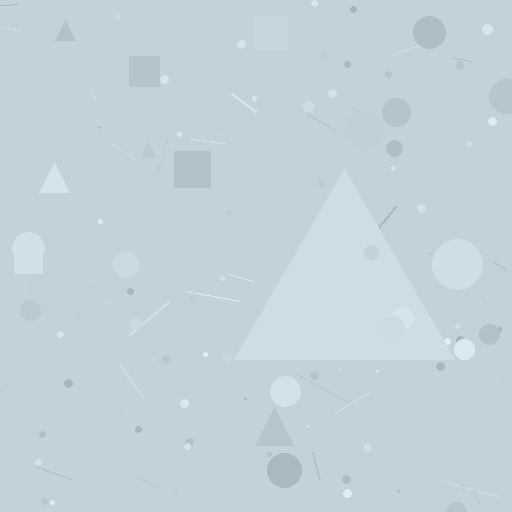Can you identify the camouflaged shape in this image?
The camouflaged shape is a triangle.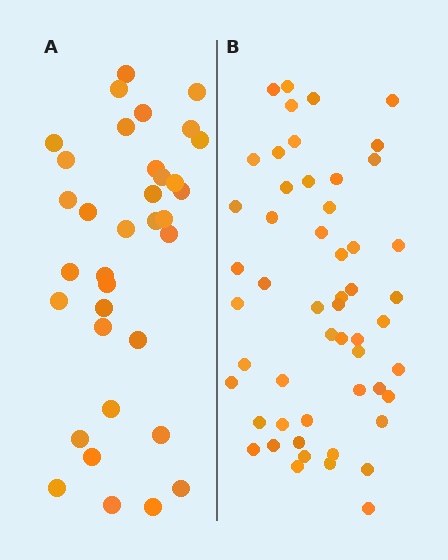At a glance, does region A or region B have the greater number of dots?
Region B (the right region) has more dots.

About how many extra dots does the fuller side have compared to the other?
Region B has approximately 20 more dots than region A.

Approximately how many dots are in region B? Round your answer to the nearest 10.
About 50 dots. (The exact count is 53, which rounds to 50.)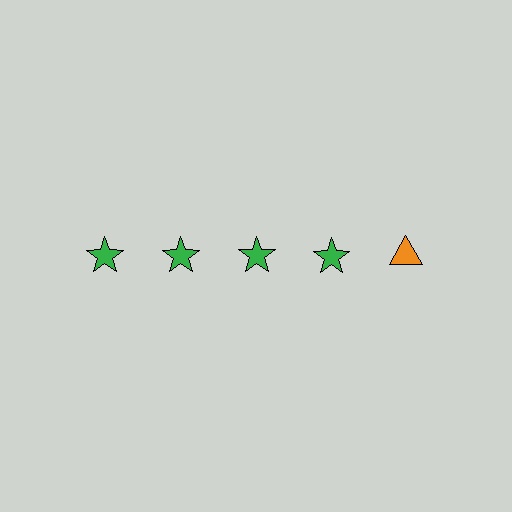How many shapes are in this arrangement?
There are 5 shapes arranged in a grid pattern.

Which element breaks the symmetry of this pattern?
The orange triangle in the top row, rightmost column breaks the symmetry. All other shapes are green stars.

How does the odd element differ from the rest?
It differs in both color (orange instead of green) and shape (triangle instead of star).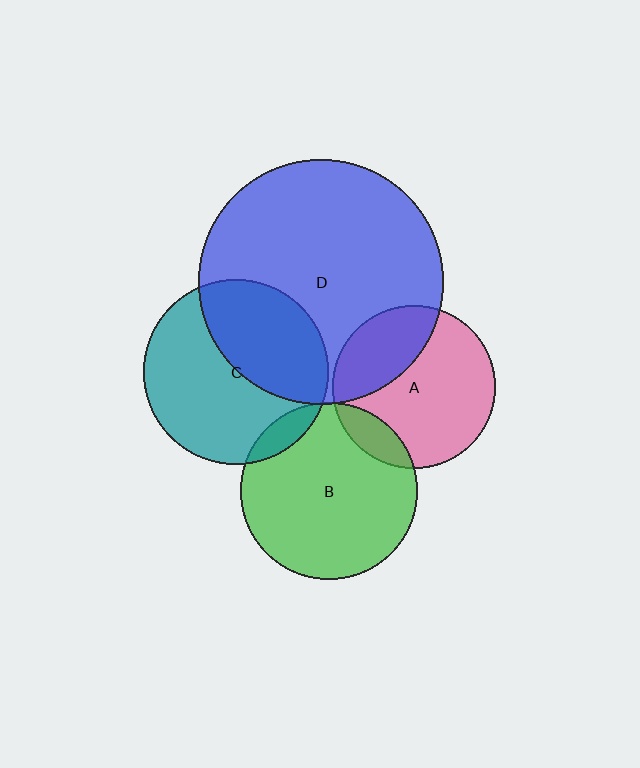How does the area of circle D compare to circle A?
Approximately 2.3 times.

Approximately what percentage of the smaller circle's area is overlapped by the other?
Approximately 10%.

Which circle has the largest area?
Circle D (blue).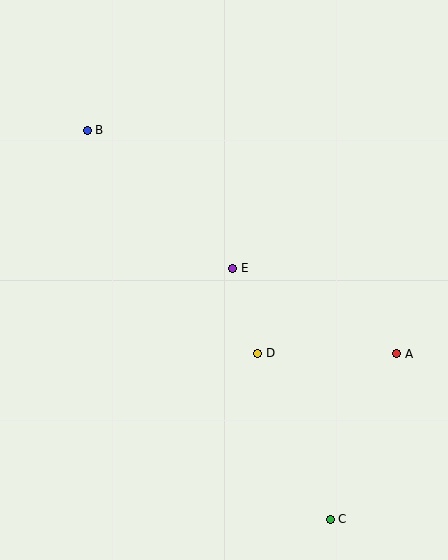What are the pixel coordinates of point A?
Point A is at (397, 354).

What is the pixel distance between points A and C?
The distance between A and C is 178 pixels.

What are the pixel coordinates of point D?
Point D is at (258, 353).